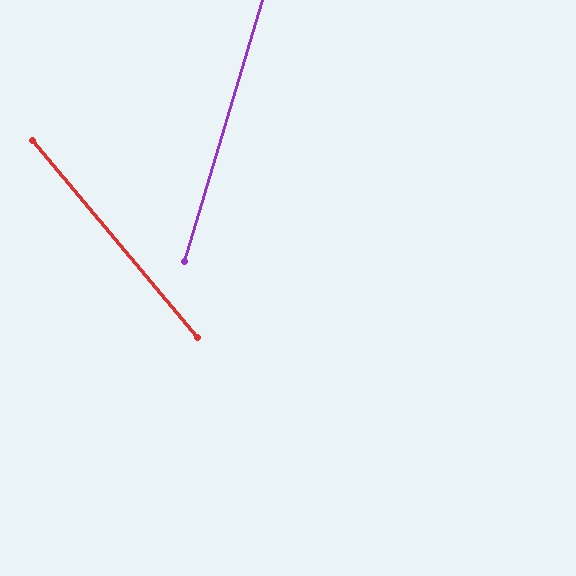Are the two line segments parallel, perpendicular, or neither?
Neither parallel nor perpendicular — they differ by about 57°.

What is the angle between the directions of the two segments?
Approximately 57 degrees.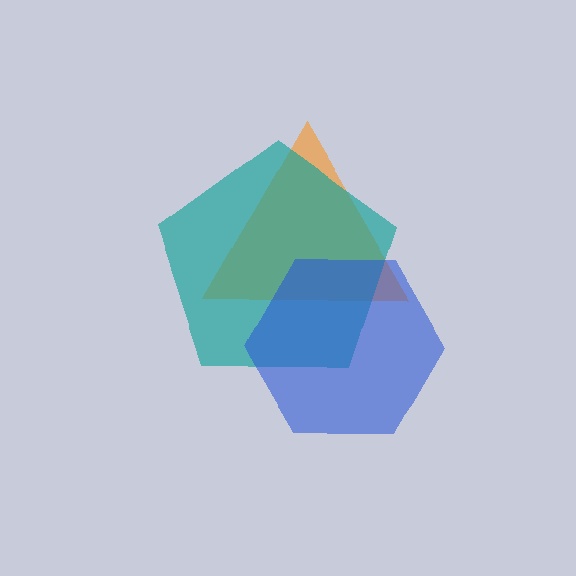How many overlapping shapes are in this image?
There are 3 overlapping shapes in the image.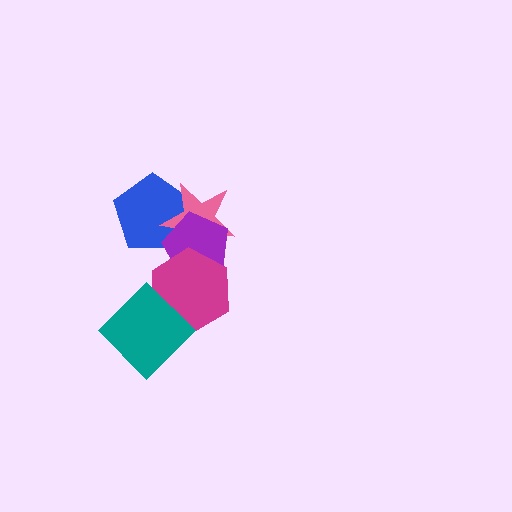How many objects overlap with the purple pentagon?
3 objects overlap with the purple pentagon.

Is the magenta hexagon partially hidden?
Yes, it is partially covered by another shape.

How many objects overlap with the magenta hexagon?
3 objects overlap with the magenta hexagon.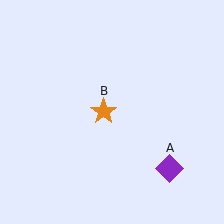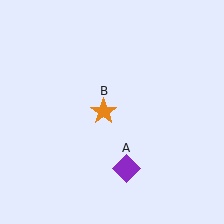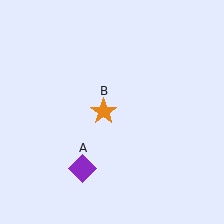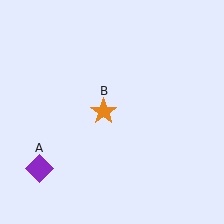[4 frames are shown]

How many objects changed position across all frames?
1 object changed position: purple diamond (object A).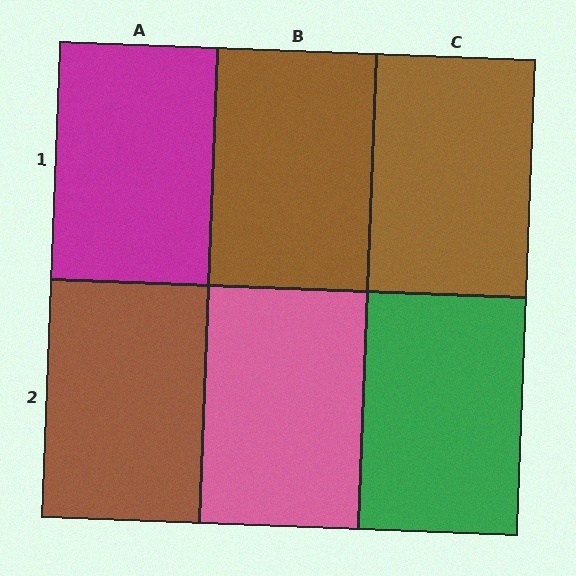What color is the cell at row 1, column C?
Brown.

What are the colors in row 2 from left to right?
Brown, pink, green.